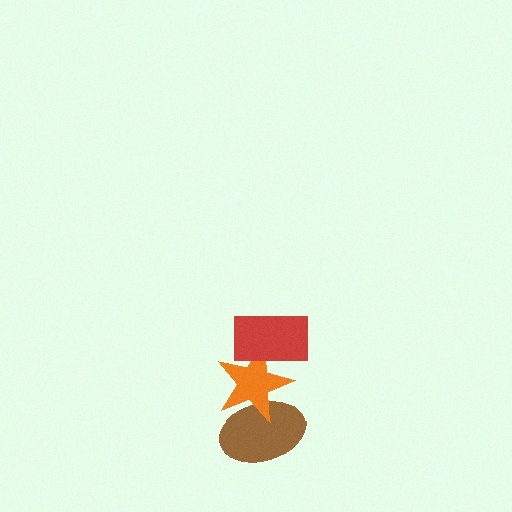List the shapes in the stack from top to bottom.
From top to bottom: the red rectangle, the orange star, the brown ellipse.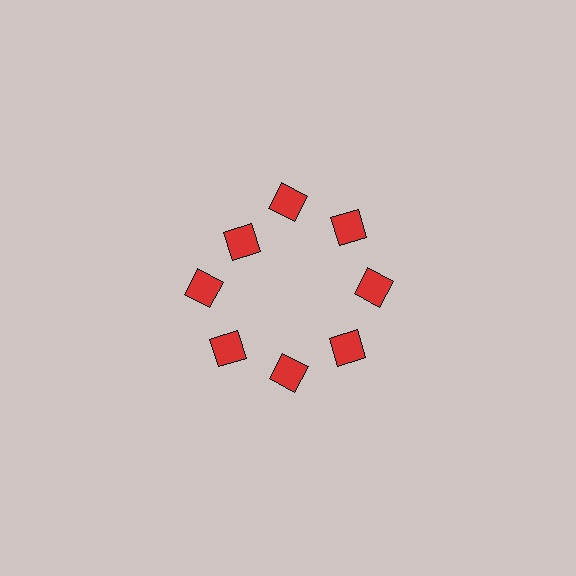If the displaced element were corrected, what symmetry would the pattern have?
It would have 8-fold rotational symmetry — the pattern would map onto itself every 45 degrees.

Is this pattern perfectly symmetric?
No. The 8 red squares are arranged in a ring, but one element near the 10 o'clock position is pulled inward toward the center, breaking the 8-fold rotational symmetry.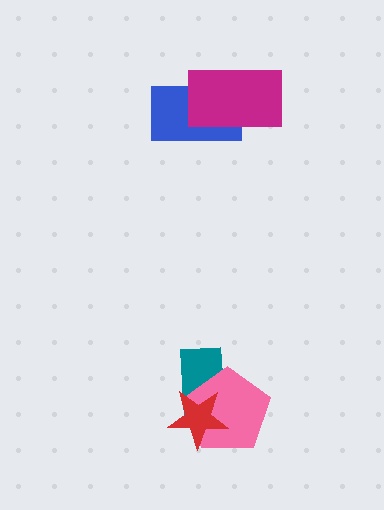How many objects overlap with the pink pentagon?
2 objects overlap with the pink pentagon.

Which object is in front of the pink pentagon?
The red star is in front of the pink pentagon.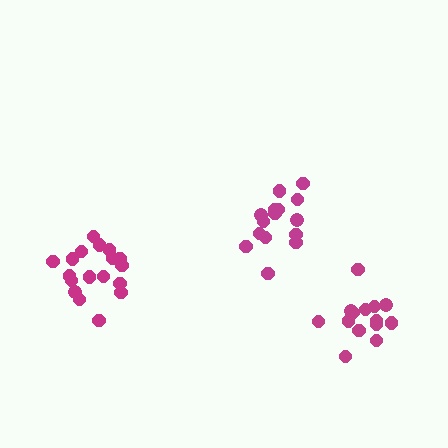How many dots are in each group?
Group 1: 18 dots, Group 2: 15 dots, Group 3: 14 dots (47 total).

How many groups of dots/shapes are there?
There are 3 groups.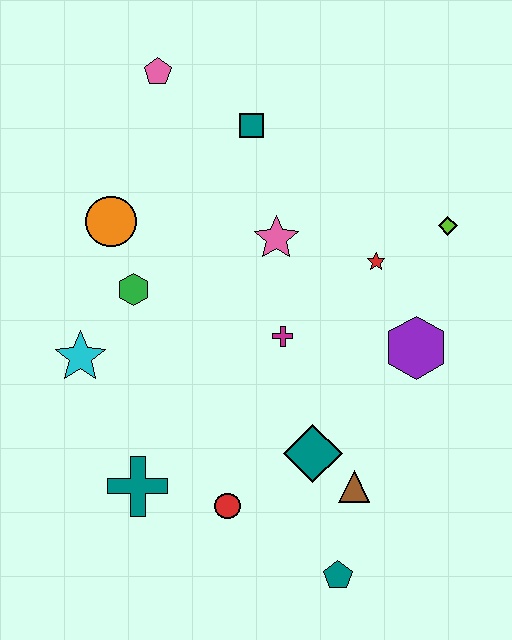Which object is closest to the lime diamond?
The red star is closest to the lime diamond.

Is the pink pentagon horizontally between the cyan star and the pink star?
Yes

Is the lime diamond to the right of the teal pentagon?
Yes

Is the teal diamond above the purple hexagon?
No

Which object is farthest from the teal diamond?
The pink pentagon is farthest from the teal diamond.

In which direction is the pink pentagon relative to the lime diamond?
The pink pentagon is to the left of the lime diamond.